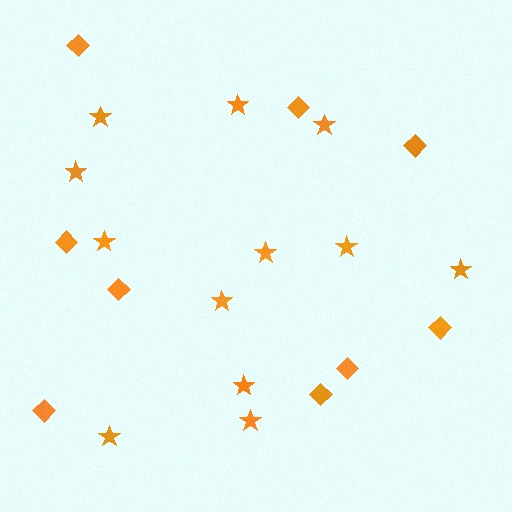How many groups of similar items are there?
There are 2 groups: one group of diamonds (9) and one group of stars (12).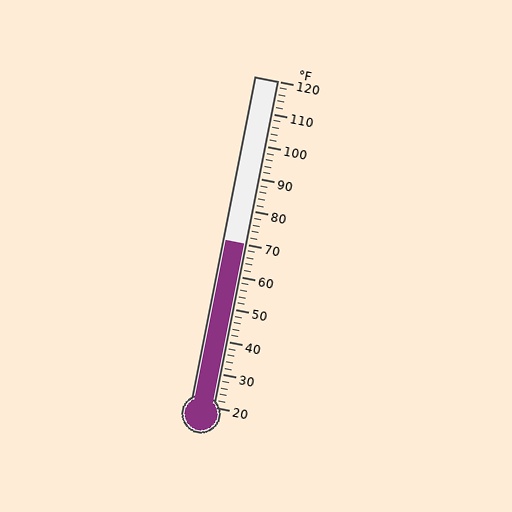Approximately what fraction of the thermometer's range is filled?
The thermometer is filled to approximately 50% of its range.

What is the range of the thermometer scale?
The thermometer scale ranges from 20°F to 120°F.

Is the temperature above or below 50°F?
The temperature is above 50°F.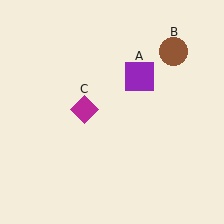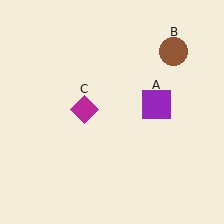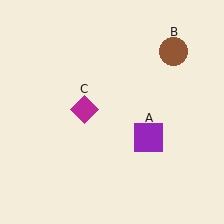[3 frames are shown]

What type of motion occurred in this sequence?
The purple square (object A) rotated clockwise around the center of the scene.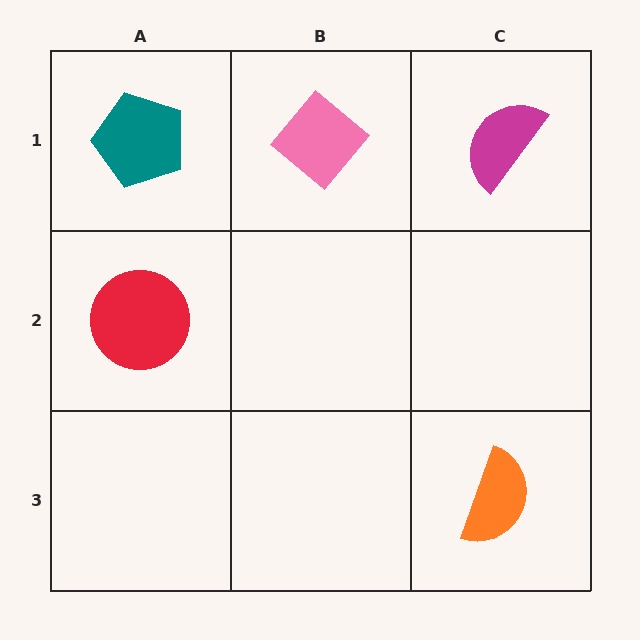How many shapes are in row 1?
3 shapes.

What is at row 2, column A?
A red circle.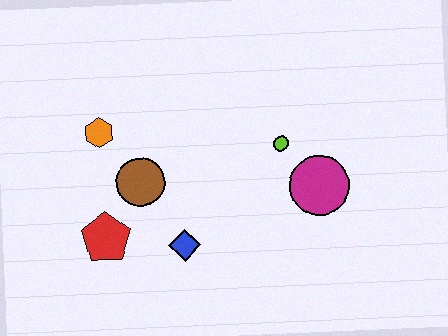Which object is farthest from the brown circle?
The magenta circle is farthest from the brown circle.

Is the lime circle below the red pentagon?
No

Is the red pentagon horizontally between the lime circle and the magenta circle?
No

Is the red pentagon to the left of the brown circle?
Yes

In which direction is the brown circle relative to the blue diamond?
The brown circle is above the blue diamond.